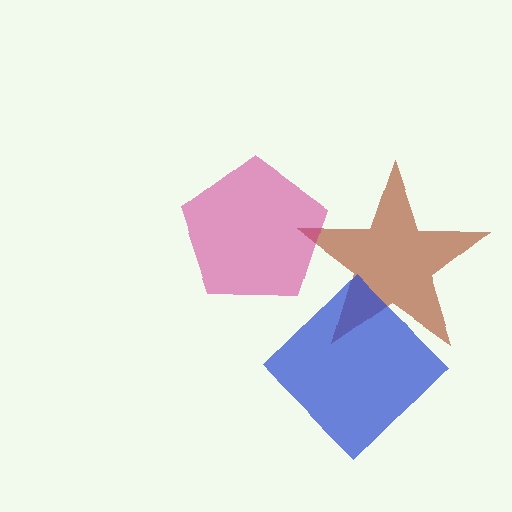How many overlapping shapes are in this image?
There are 3 overlapping shapes in the image.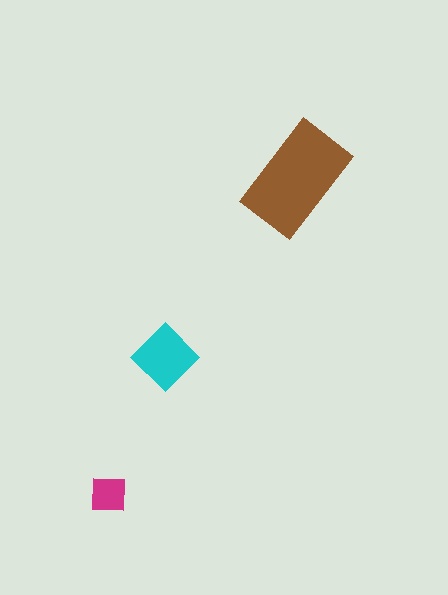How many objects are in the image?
There are 3 objects in the image.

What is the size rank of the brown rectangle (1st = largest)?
1st.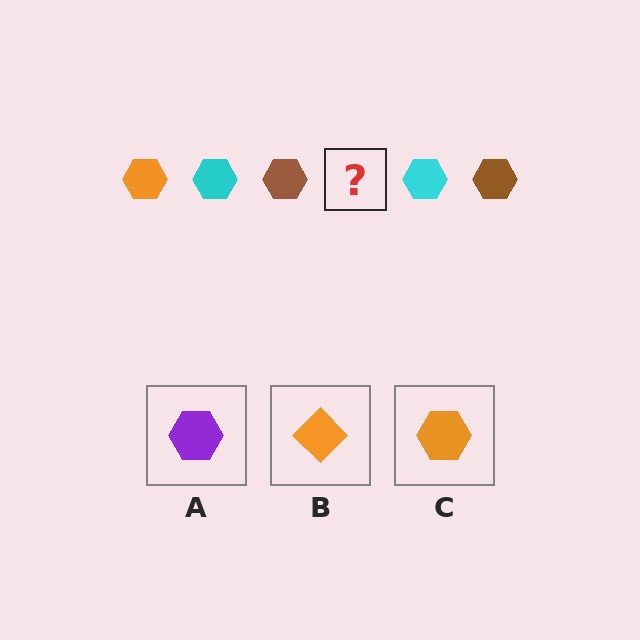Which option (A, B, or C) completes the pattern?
C.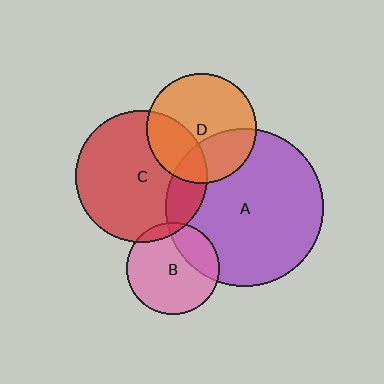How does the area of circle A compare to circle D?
Approximately 2.1 times.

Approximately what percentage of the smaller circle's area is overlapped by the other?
Approximately 10%.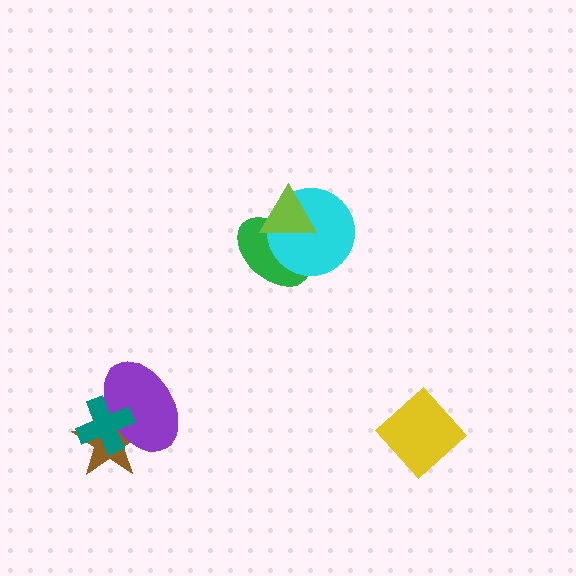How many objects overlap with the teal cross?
2 objects overlap with the teal cross.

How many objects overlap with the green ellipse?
2 objects overlap with the green ellipse.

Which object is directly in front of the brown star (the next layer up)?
The purple ellipse is directly in front of the brown star.